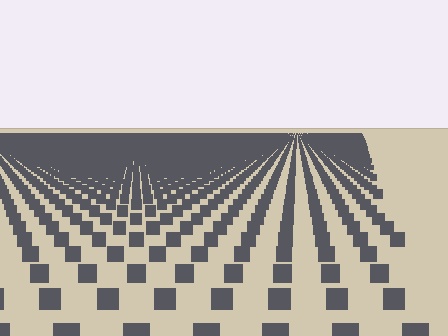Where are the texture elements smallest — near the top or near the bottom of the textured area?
Near the top.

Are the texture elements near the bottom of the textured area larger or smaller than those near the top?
Larger. Near the bottom, elements are closer to the viewer and appear at a bigger on-screen size.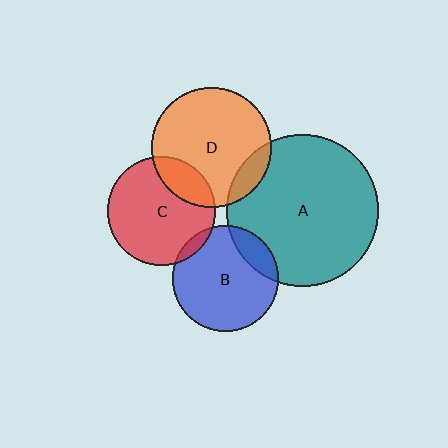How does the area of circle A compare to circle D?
Approximately 1.6 times.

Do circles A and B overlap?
Yes.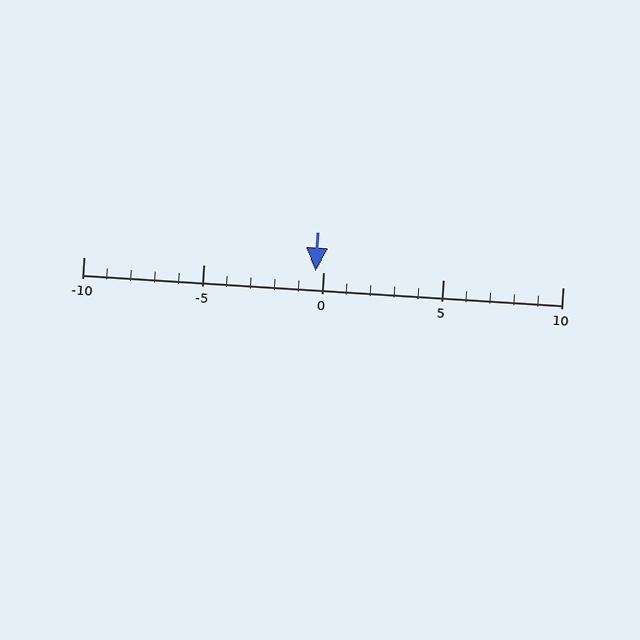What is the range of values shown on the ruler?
The ruler shows values from -10 to 10.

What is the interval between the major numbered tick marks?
The major tick marks are spaced 5 units apart.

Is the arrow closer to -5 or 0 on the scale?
The arrow is closer to 0.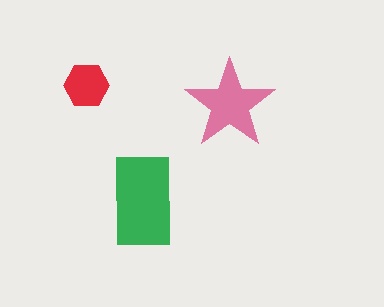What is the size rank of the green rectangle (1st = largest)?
1st.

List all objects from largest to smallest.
The green rectangle, the pink star, the red hexagon.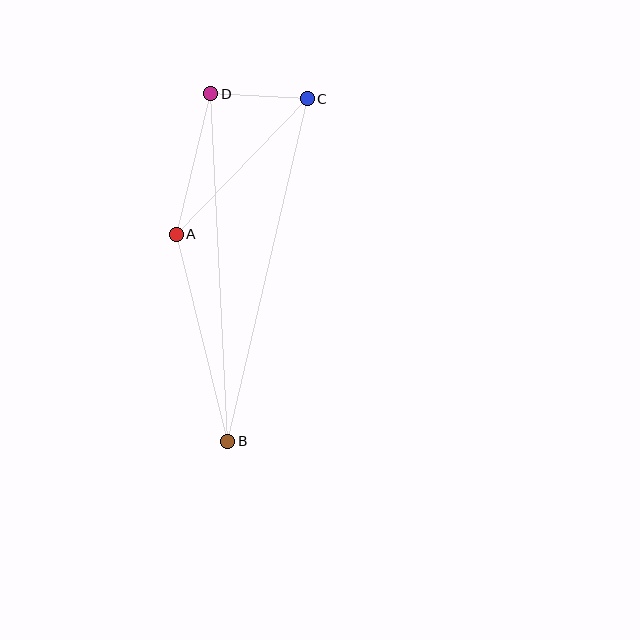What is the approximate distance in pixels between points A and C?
The distance between A and C is approximately 188 pixels.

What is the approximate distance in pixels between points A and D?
The distance between A and D is approximately 144 pixels.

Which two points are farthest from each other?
Points B and C are farthest from each other.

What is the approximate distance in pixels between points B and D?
The distance between B and D is approximately 348 pixels.